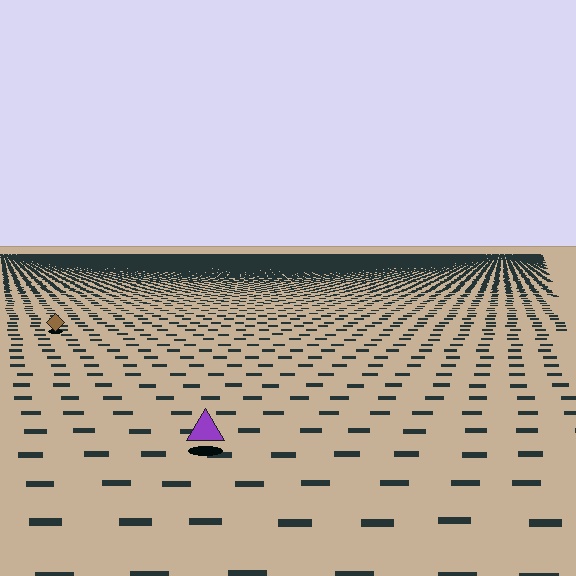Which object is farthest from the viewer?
The brown diamond is farthest from the viewer. It appears smaller and the ground texture around it is denser.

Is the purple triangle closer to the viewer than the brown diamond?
Yes. The purple triangle is closer — you can tell from the texture gradient: the ground texture is coarser near it.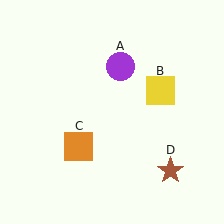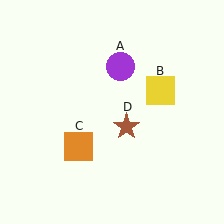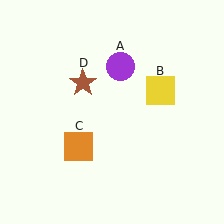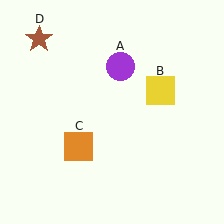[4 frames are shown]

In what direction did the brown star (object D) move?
The brown star (object D) moved up and to the left.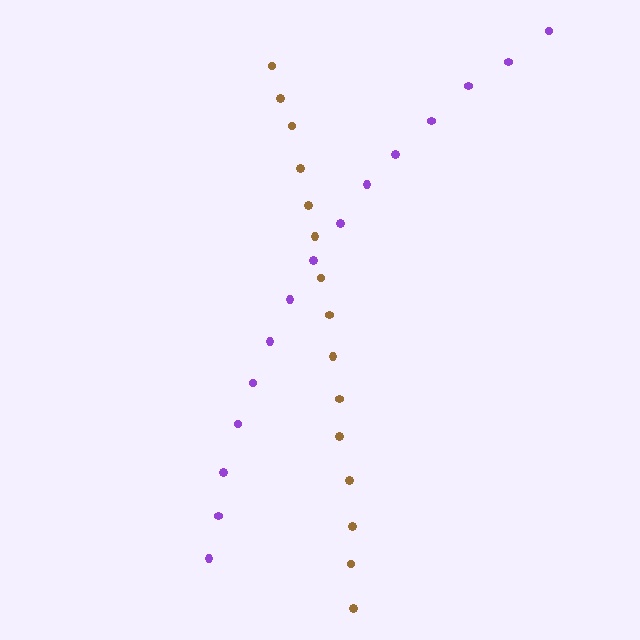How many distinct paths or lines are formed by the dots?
There are 2 distinct paths.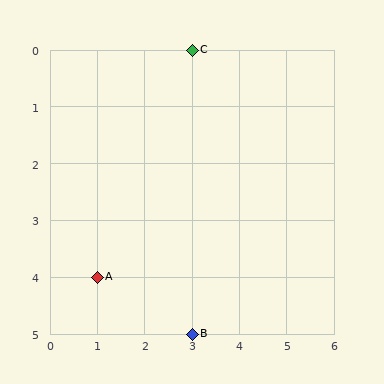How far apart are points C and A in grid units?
Points C and A are 2 columns and 4 rows apart (about 4.5 grid units diagonally).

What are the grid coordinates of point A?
Point A is at grid coordinates (1, 4).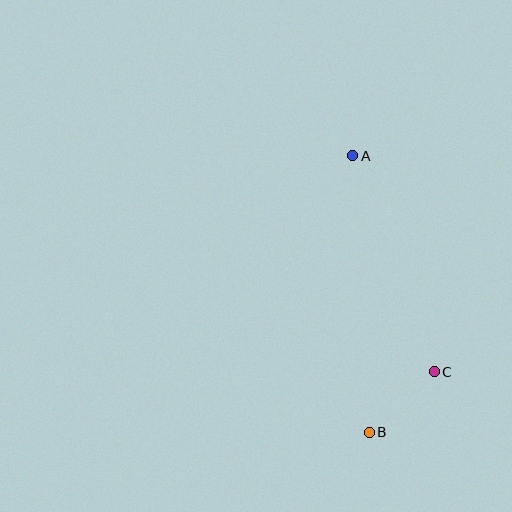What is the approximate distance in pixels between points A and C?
The distance between A and C is approximately 231 pixels.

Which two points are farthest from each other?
Points A and B are farthest from each other.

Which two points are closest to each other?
Points B and C are closest to each other.